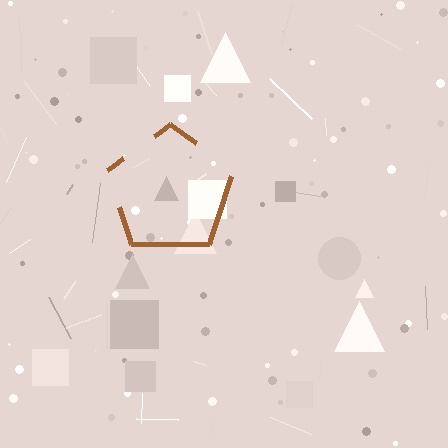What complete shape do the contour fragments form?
The contour fragments form a pentagon.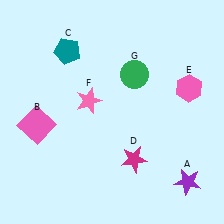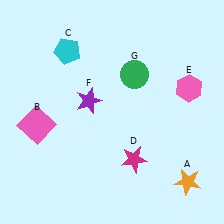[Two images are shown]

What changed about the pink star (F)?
In Image 1, F is pink. In Image 2, it changed to purple.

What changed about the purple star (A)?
In Image 1, A is purple. In Image 2, it changed to orange.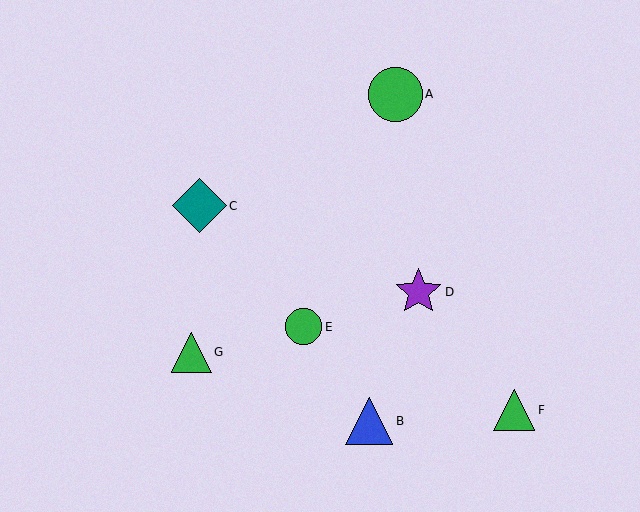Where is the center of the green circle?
The center of the green circle is at (395, 94).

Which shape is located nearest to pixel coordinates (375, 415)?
The blue triangle (labeled B) at (369, 421) is nearest to that location.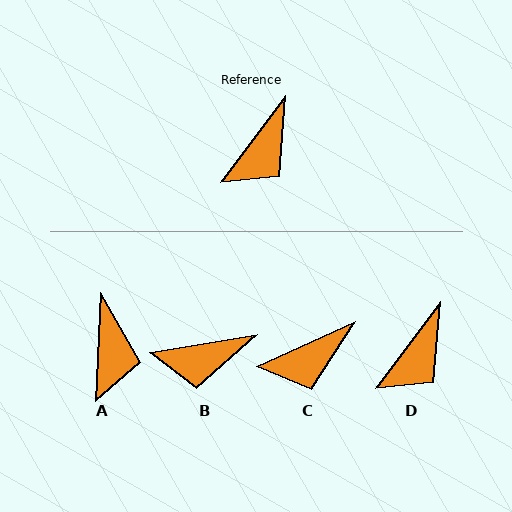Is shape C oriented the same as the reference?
No, it is off by about 28 degrees.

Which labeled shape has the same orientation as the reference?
D.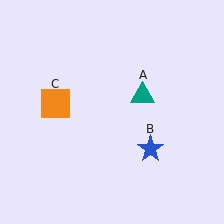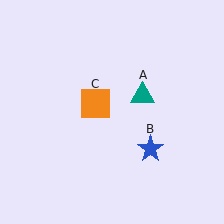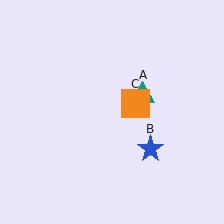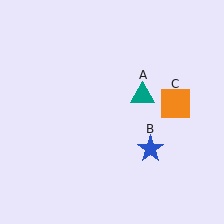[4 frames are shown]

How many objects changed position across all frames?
1 object changed position: orange square (object C).